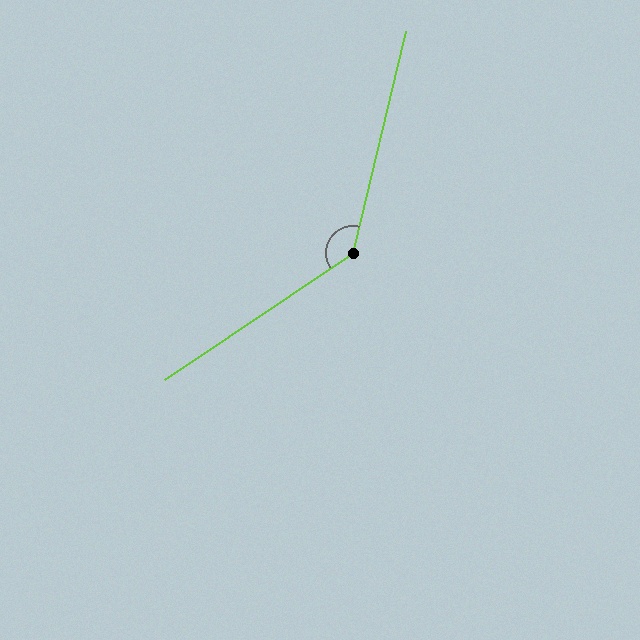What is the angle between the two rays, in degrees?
Approximately 138 degrees.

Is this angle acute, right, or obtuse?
It is obtuse.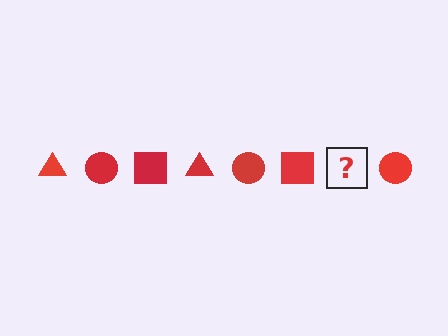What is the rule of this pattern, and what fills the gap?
The rule is that the pattern cycles through triangle, circle, square shapes in red. The gap should be filled with a red triangle.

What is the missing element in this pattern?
The missing element is a red triangle.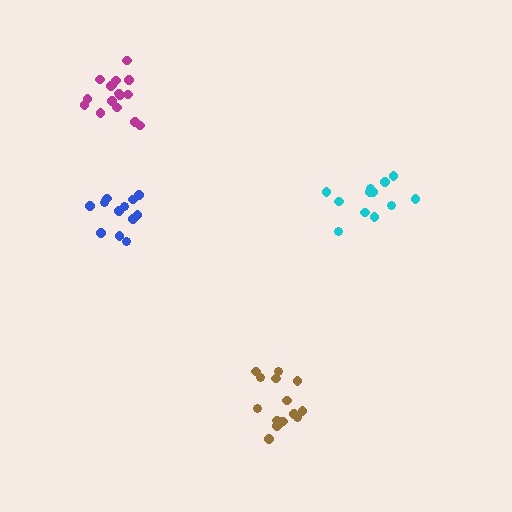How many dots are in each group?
Group 1: 15 dots, Group 2: 16 dots, Group 3: 12 dots, Group 4: 12 dots (55 total).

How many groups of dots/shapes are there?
There are 4 groups.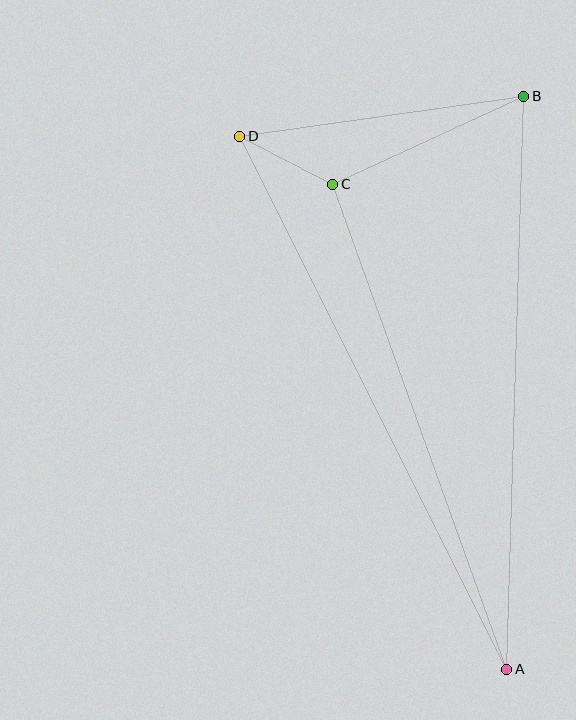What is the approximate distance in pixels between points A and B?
The distance between A and B is approximately 573 pixels.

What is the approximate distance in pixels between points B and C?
The distance between B and C is approximately 210 pixels.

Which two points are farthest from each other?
Points A and D are farthest from each other.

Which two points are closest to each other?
Points C and D are closest to each other.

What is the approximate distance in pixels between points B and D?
The distance between B and D is approximately 287 pixels.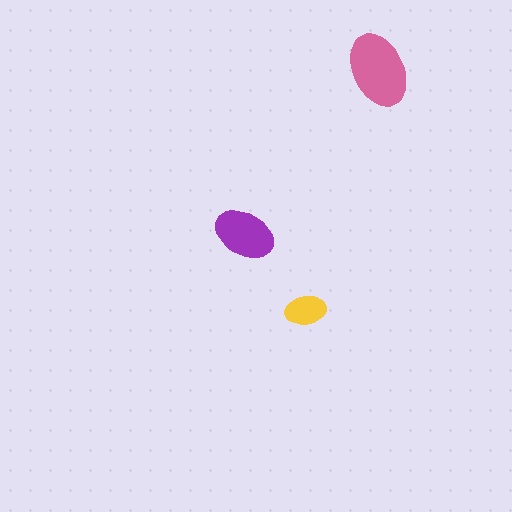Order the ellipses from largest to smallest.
the pink one, the purple one, the yellow one.